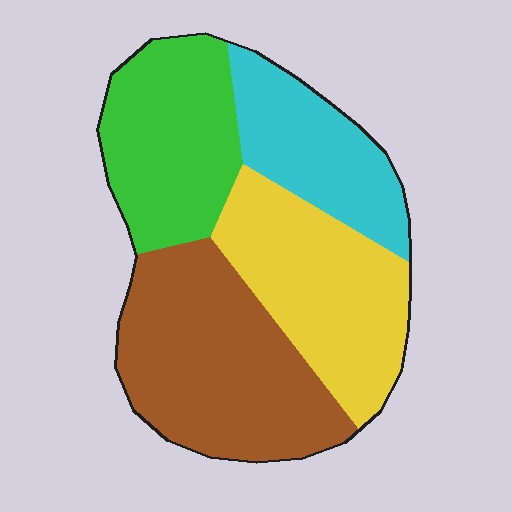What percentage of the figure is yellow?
Yellow covers around 25% of the figure.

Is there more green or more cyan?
Green.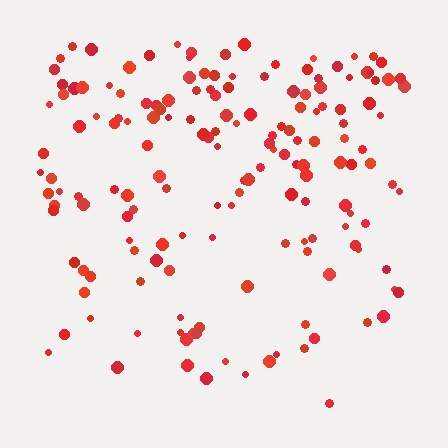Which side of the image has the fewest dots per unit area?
The bottom.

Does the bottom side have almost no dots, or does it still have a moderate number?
Still a moderate number, just noticeably fewer than the top.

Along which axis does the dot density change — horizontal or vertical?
Vertical.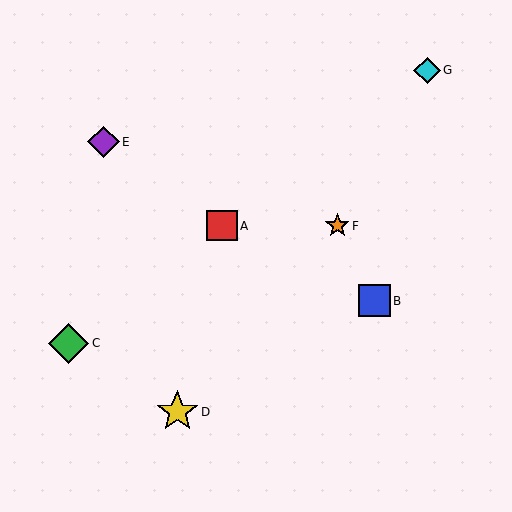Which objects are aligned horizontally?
Objects A, F are aligned horizontally.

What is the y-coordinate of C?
Object C is at y≈343.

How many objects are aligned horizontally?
2 objects (A, F) are aligned horizontally.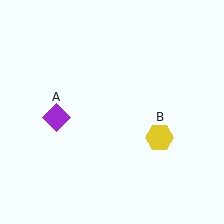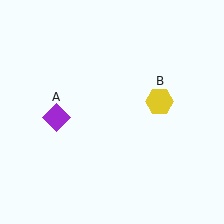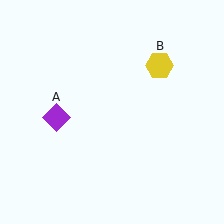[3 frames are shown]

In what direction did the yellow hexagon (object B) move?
The yellow hexagon (object B) moved up.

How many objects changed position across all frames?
1 object changed position: yellow hexagon (object B).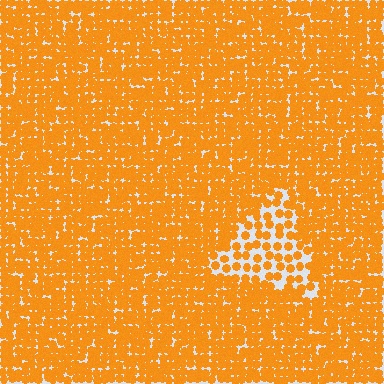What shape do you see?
I see a triangle.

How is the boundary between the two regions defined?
The boundary is defined by a change in element density (approximately 2.1x ratio). All elements are the same color, size, and shape.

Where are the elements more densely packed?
The elements are more densely packed outside the triangle boundary.